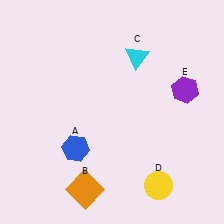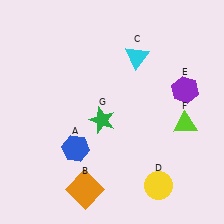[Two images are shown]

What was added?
A lime triangle (F), a green star (G) were added in Image 2.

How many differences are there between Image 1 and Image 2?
There are 2 differences between the two images.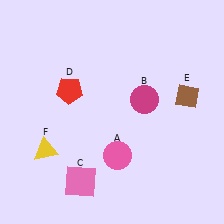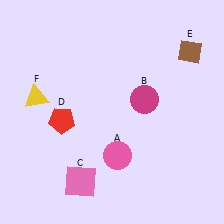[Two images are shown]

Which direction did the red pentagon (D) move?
The red pentagon (D) moved down.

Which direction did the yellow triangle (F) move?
The yellow triangle (F) moved up.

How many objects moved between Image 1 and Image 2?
3 objects moved between the two images.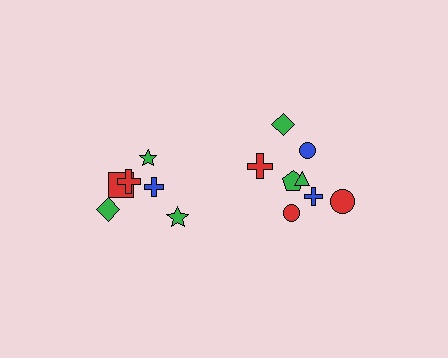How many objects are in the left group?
There are 6 objects.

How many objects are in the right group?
There are 8 objects.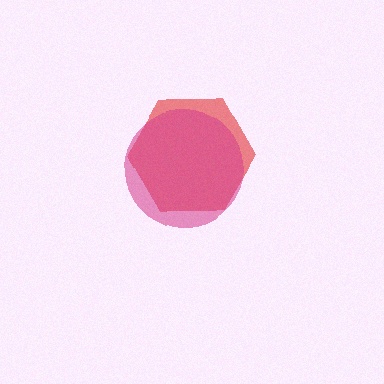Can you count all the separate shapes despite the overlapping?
Yes, there are 2 separate shapes.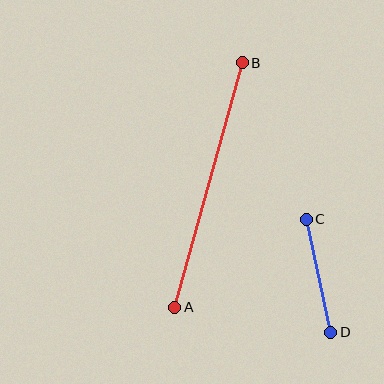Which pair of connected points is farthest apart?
Points A and B are farthest apart.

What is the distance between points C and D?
The distance is approximately 116 pixels.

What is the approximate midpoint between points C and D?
The midpoint is at approximately (318, 276) pixels.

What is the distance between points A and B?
The distance is approximately 254 pixels.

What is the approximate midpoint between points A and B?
The midpoint is at approximately (208, 185) pixels.